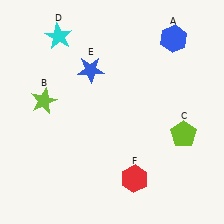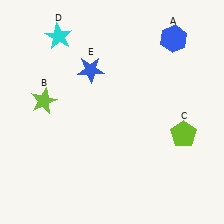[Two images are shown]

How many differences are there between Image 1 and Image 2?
There is 1 difference between the two images.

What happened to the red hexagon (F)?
The red hexagon (F) was removed in Image 2. It was in the bottom-right area of Image 1.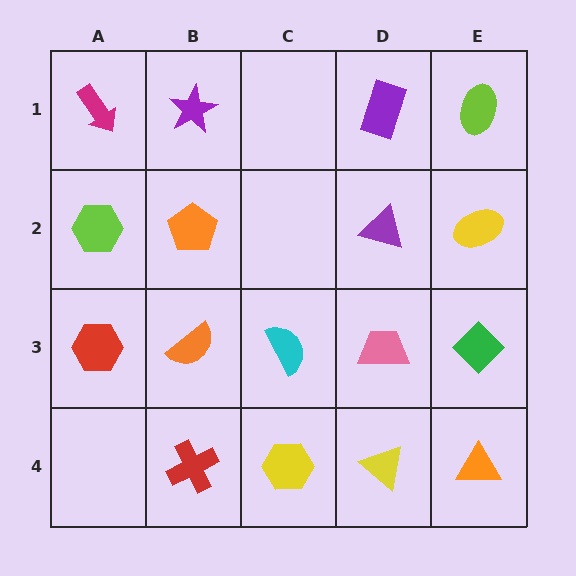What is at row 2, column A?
A lime hexagon.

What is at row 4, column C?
A yellow hexagon.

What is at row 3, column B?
An orange semicircle.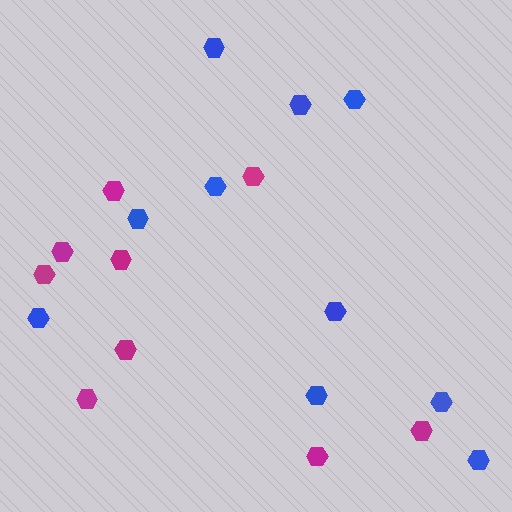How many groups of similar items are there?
There are 2 groups: one group of blue hexagons (10) and one group of magenta hexagons (9).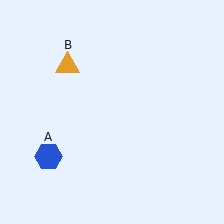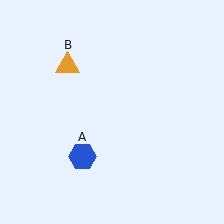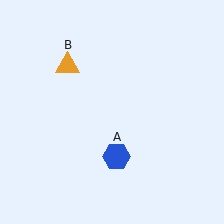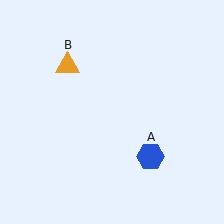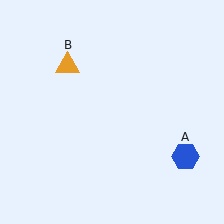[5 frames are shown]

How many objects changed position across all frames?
1 object changed position: blue hexagon (object A).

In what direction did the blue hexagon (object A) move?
The blue hexagon (object A) moved right.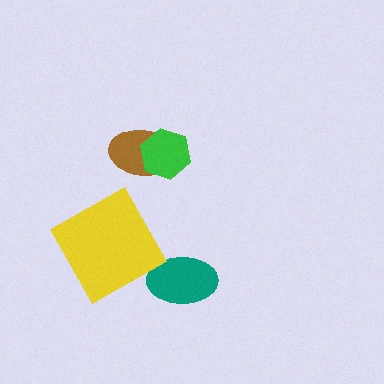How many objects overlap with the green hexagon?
1 object overlaps with the green hexagon.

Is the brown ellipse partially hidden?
Yes, it is partially covered by another shape.